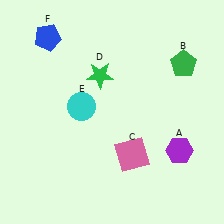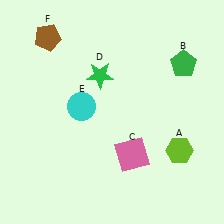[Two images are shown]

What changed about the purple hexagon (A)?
In Image 1, A is purple. In Image 2, it changed to lime.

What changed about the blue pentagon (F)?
In Image 1, F is blue. In Image 2, it changed to brown.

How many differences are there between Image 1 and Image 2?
There are 2 differences between the two images.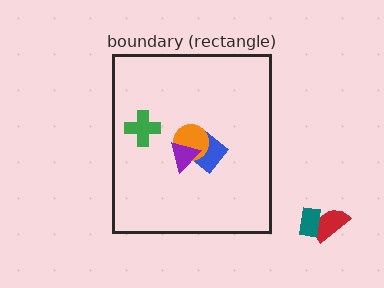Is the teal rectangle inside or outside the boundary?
Outside.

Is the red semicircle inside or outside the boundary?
Outside.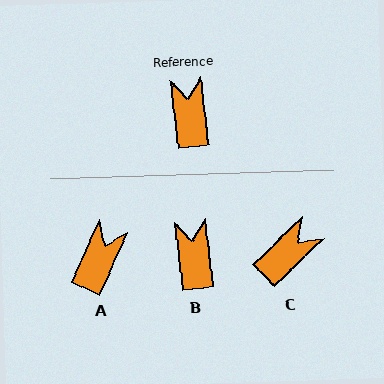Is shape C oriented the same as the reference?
No, it is off by about 53 degrees.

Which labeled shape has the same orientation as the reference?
B.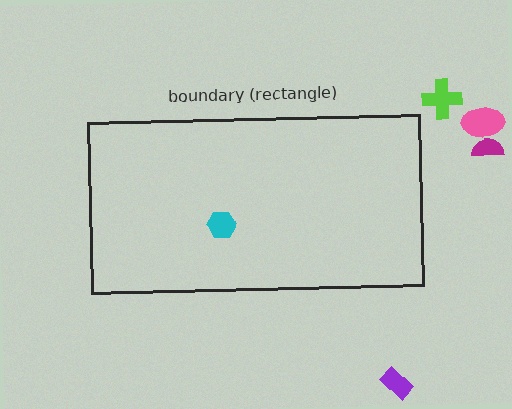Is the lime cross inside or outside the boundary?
Outside.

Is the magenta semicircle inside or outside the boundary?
Outside.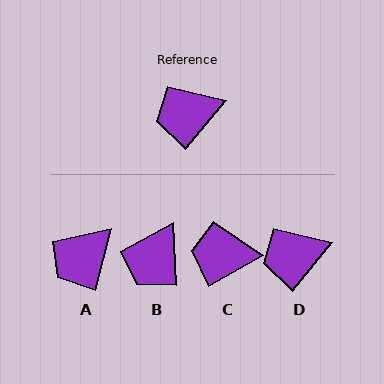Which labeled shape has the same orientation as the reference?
D.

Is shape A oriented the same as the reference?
No, it is off by about 25 degrees.